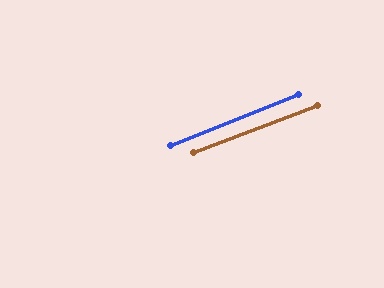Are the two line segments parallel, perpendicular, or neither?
Parallel — their directions differ by only 0.5°.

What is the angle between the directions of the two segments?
Approximately 1 degree.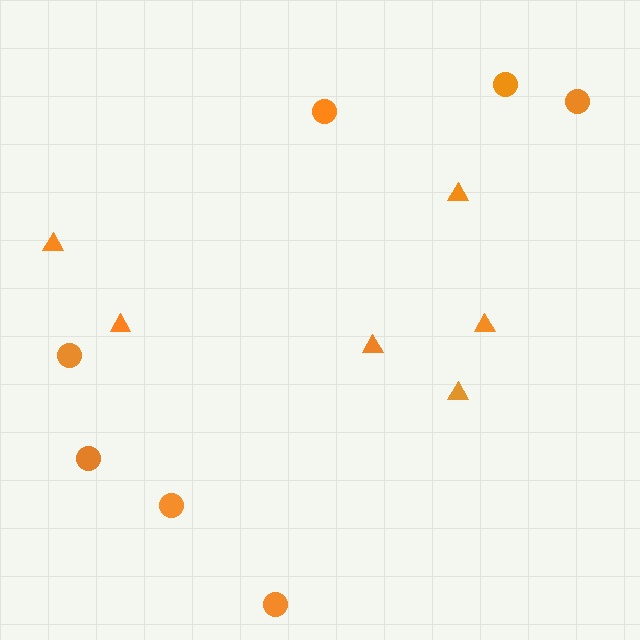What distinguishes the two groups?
There are 2 groups: one group of circles (7) and one group of triangles (6).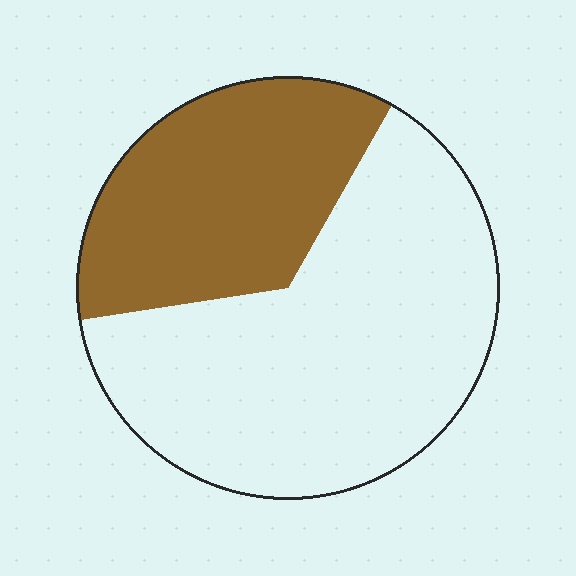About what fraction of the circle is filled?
About three eighths (3/8).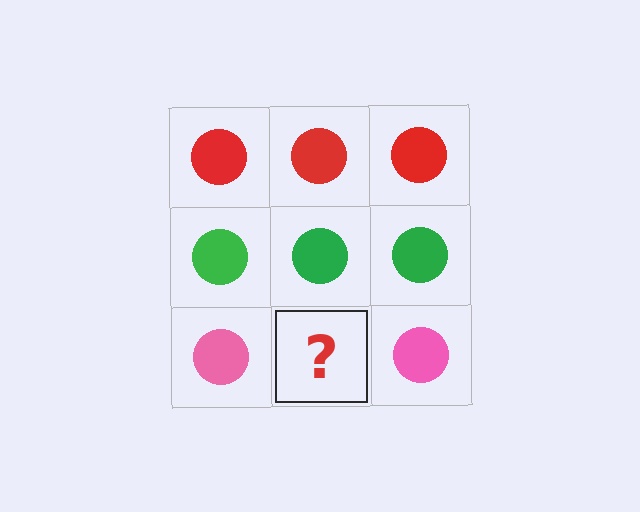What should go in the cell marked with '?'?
The missing cell should contain a pink circle.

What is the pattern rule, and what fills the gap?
The rule is that each row has a consistent color. The gap should be filled with a pink circle.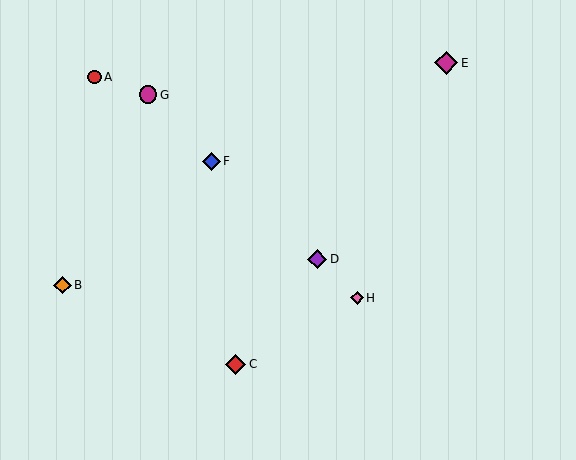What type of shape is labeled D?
Shape D is a purple diamond.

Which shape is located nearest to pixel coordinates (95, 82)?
The red circle (labeled A) at (94, 77) is nearest to that location.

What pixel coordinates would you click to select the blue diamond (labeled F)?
Click at (211, 161) to select the blue diamond F.